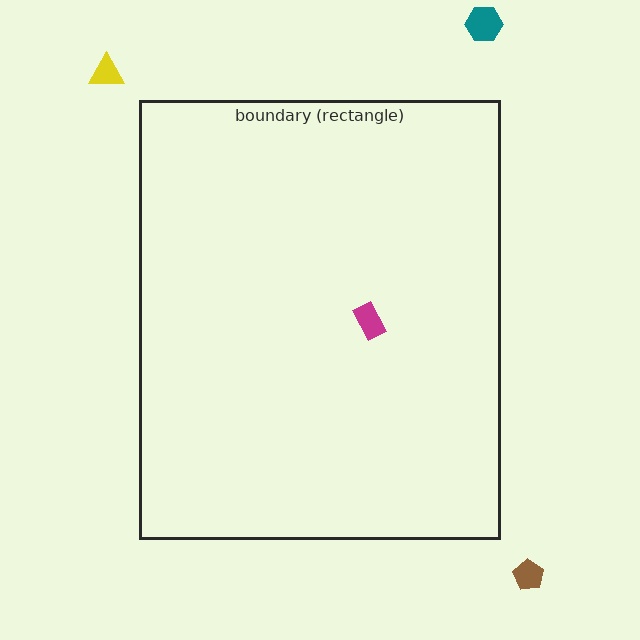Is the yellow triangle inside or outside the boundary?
Outside.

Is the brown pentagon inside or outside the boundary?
Outside.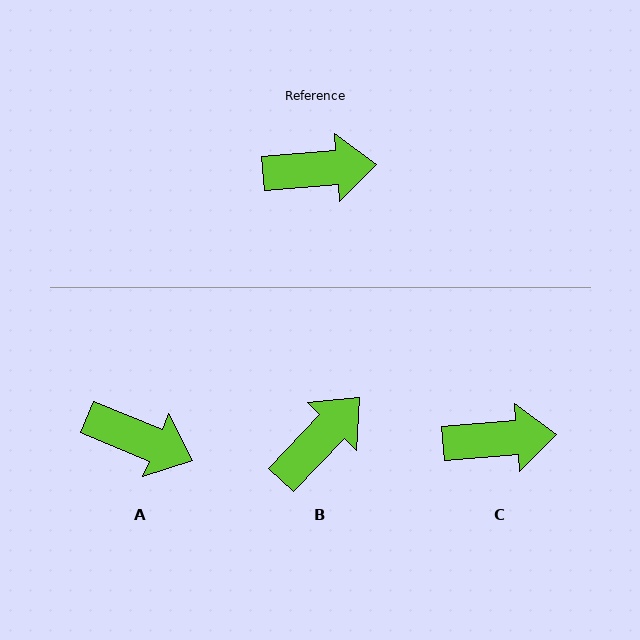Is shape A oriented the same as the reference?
No, it is off by about 27 degrees.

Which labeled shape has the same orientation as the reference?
C.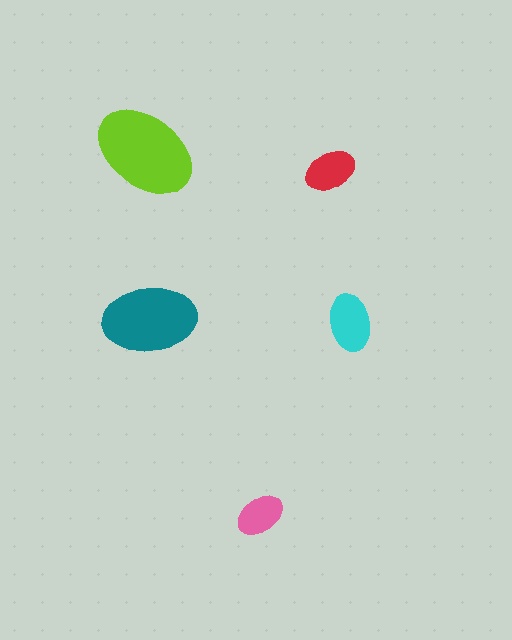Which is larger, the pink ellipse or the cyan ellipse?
The cyan one.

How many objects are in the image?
There are 5 objects in the image.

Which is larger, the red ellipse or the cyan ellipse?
The cyan one.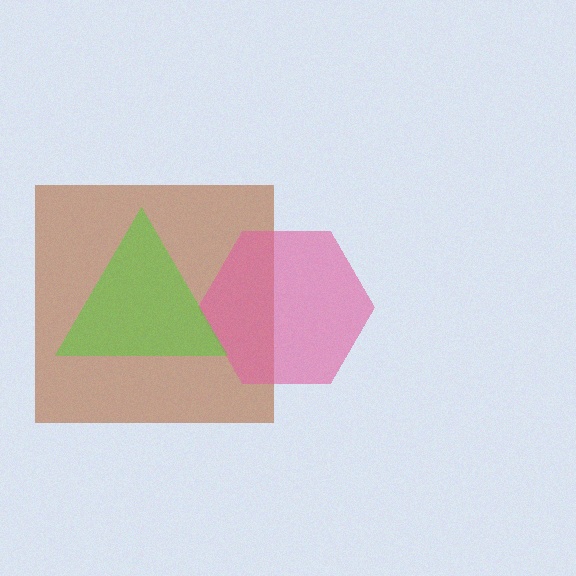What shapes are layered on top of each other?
The layered shapes are: a brown square, a pink hexagon, a lime triangle.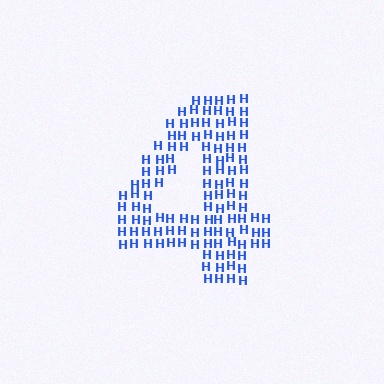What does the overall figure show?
The overall figure shows the digit 4.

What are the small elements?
The small elements are letter H's.